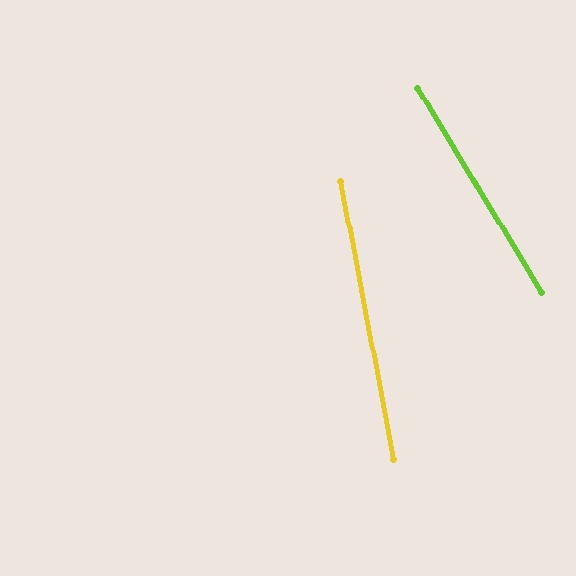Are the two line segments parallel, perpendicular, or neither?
Neither parallel nor perpendicular — they differ by about 21°.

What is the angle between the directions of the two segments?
Approximately 21 degrees.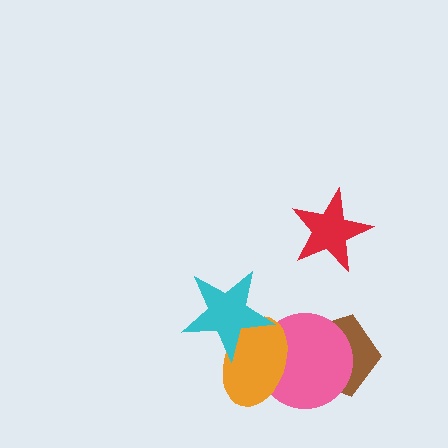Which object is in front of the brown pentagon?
The pink circle is in front of the brown pentagon.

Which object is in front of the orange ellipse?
The cyan star is in front of the orange ellipse.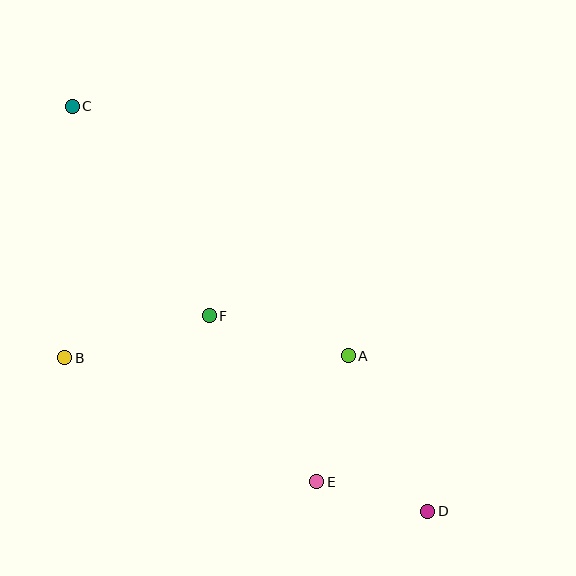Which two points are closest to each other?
Points D and E are closest to each other.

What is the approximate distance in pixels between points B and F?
The distance between B and F is approximately 150 pixels.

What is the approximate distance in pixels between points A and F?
The distance between A and F is approximately 145 pixels.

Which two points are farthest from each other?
Points C and D are farthest from each other.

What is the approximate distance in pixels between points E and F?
The distance between E and F is approximately 198 pixels.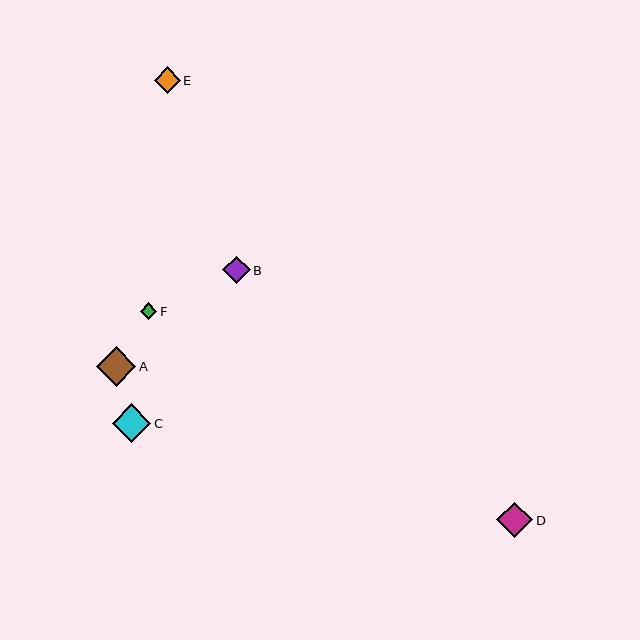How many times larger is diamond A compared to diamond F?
Diamond A is approximately 2.4 times the size of diamond F.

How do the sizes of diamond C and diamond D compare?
Diamond C and diamond D are approximately the same size.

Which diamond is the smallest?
Diamond F is the smallest with a size of approximately 17 pixels.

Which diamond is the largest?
Diamond A is the largest with a size of approximately 39 pixels.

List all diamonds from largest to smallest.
From largest to smallest: A, C, D, B, E, F.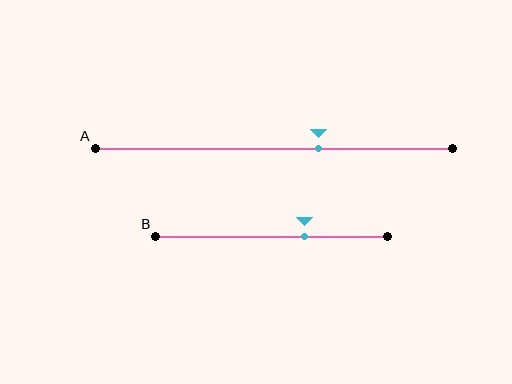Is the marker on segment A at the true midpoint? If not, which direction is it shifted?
No, the marker on segment A is shifted to the right by about 13% of the segment length.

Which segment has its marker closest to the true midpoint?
Segment A has its marker closest to the true midpoint.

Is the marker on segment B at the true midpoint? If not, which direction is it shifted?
No, the marker on segment B is shifted to the right by about 14% of the segment length.